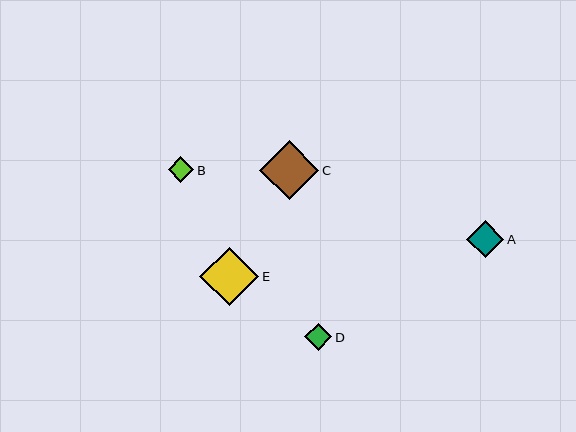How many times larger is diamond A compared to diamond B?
Diamond A is approximately 1.4 times the size of diamond B.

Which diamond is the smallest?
Diamond B is the smallest with a size of approximately 26 pixels.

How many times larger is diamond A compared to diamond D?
Diamond A is approximately 1.4 times the size of diamond D.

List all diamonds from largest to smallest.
From largest to smallest: C, E, A, D, B.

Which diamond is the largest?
Diamond C is the largest with a size of approximately 59 pixels.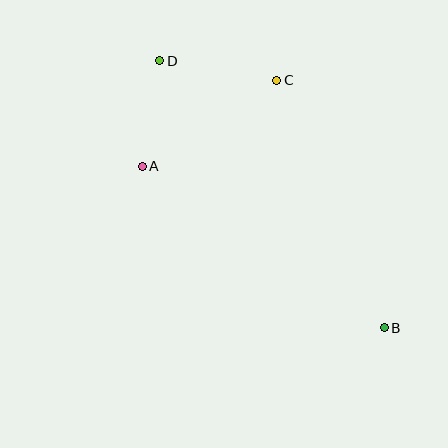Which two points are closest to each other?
Points A and D are closest to each other.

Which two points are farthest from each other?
Points B and D are farthest from each other.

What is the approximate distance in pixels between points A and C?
The distance between A and C is approximately 160 pixels.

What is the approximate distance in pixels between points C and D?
The distance between C and D is approximately 119 pixels.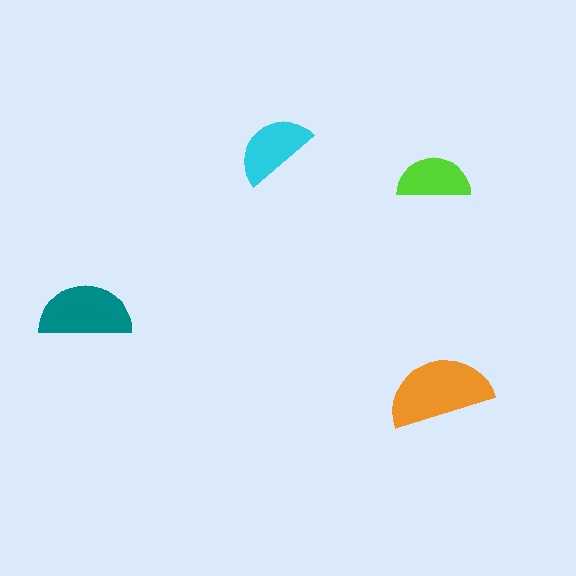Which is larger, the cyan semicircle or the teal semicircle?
The teal one.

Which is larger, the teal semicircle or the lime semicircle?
The teal one.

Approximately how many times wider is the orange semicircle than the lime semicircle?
About 1.5 times wider.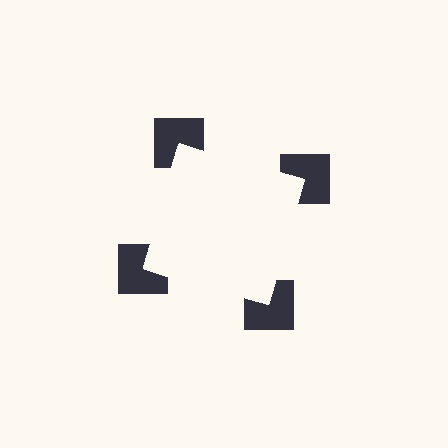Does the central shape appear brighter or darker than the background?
It typically appears slightly brighter than the background, even though no actual brightness change is drawn.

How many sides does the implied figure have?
4 sides.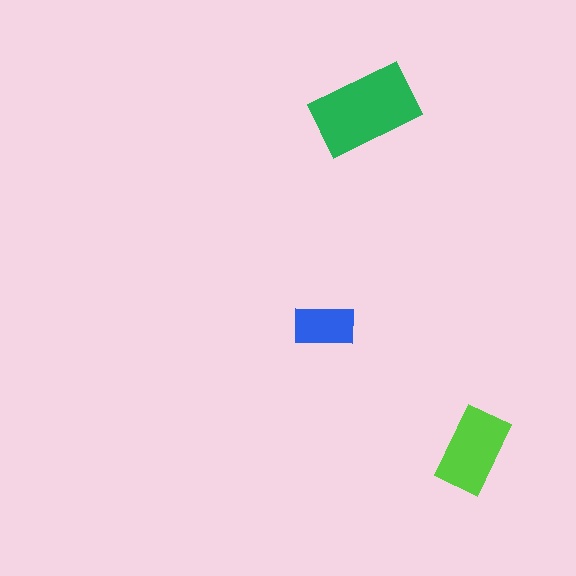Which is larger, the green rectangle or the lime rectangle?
The green one.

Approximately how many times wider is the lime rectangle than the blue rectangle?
About 1.5 times wider.